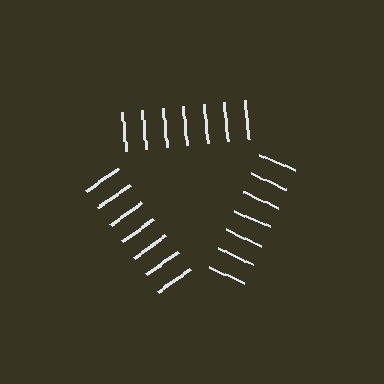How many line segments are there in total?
21 — 7 along each of the 3 edges.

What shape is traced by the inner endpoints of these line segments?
An illusory triangle — the line segments terminate on its edges but no continuous stroke is drawn.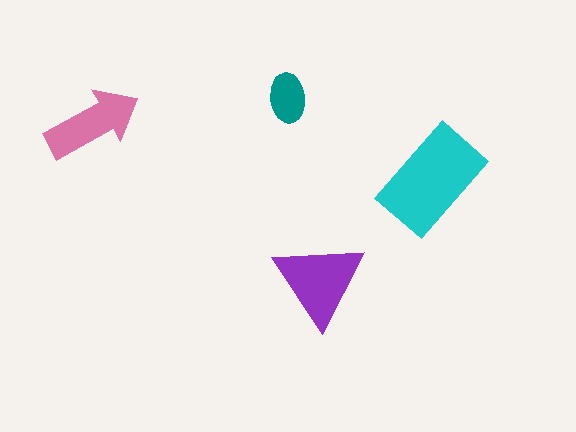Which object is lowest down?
The purple triangle is bottommost.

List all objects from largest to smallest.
The cyan rectangle, the purple triangle, the pink arrow, the teal ellipse.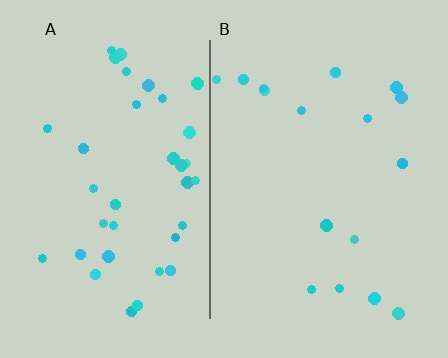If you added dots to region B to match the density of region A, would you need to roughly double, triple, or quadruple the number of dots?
Approximately double.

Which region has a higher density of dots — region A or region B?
A (the left).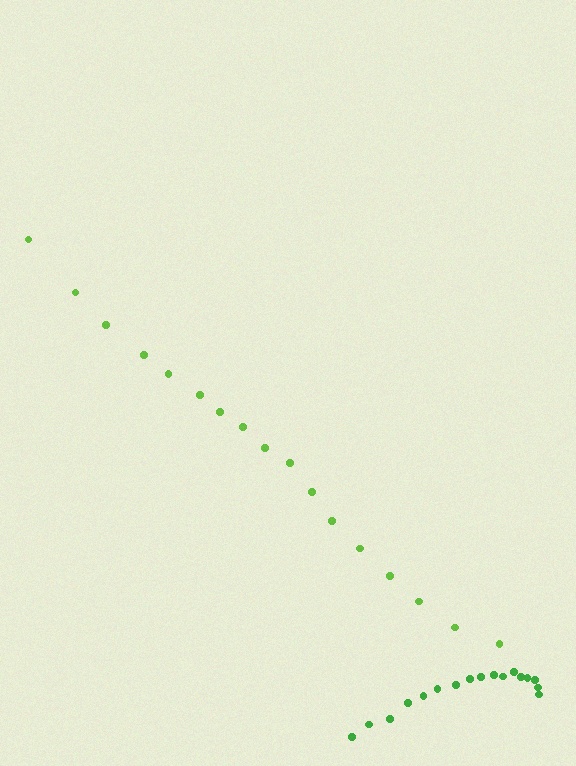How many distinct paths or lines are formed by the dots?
There are 2 distinct paths.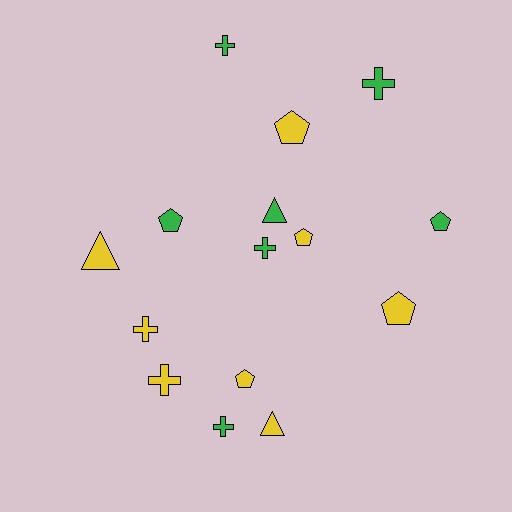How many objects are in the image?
There are 15 objects.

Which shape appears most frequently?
Cross, with 6 objects.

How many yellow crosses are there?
There are 2 yellow crosses.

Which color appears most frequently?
Yellow, with 8 objects.